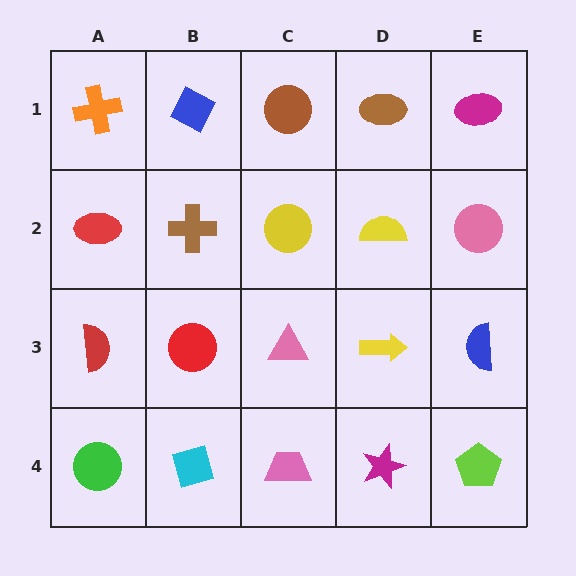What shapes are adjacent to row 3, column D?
A yellow semicircle (row 2, column D), a magenta star (row 4, column D), a pink triangle (row 3, column C), a blue semicircle (row 3, column E).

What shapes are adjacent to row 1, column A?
A red ellipse (row 2, column A), a blue diamond (row 1, column B).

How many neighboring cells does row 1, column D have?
3.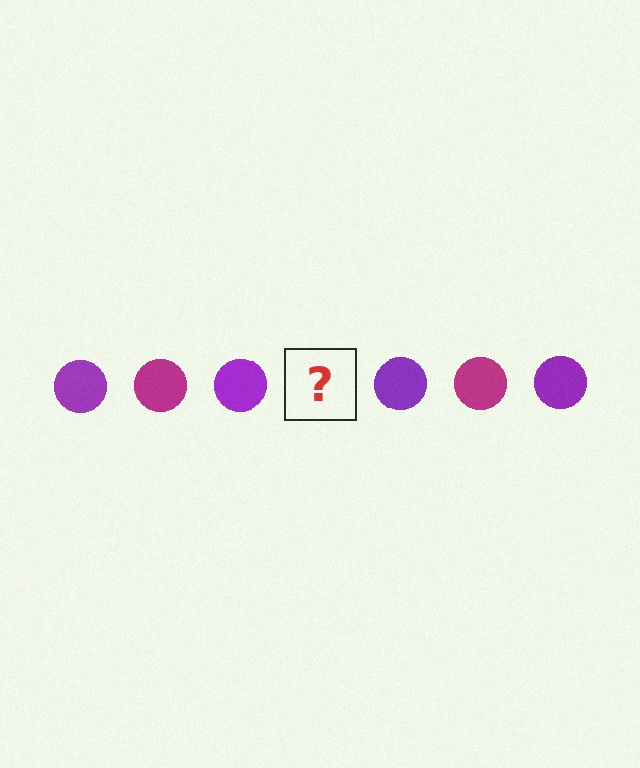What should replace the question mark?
The question mark should be replaced with a magenta circle.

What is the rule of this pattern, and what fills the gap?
The rule is that the pattern cycles through purple, magenta circles. The gap should be filled with a magenta circle.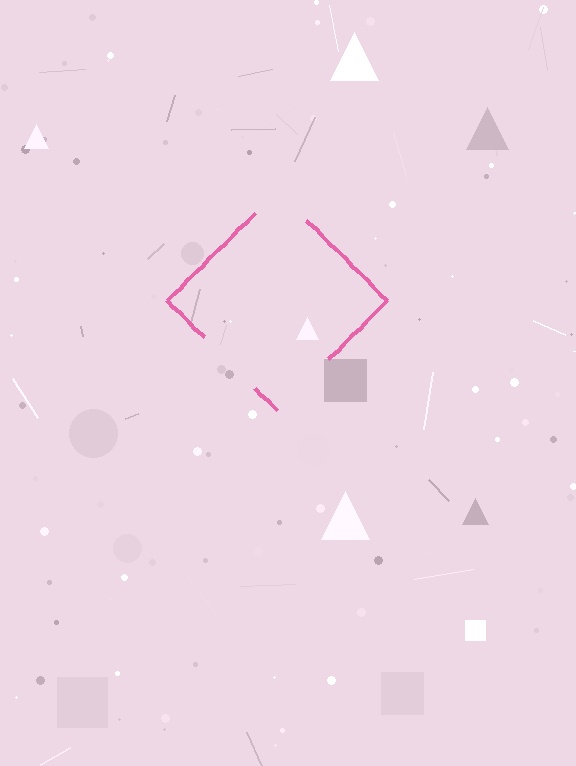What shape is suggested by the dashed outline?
The dashed outline suggests a diamond.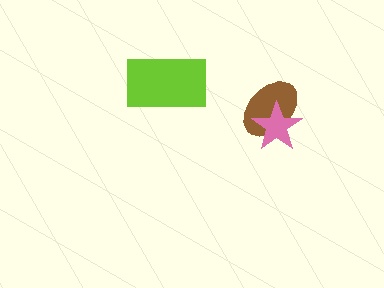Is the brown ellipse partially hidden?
Yes, it is partially covered by another shape.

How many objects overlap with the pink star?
1 object overlaps with the pink star.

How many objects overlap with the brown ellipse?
1 object overlaps with the brown ellipse.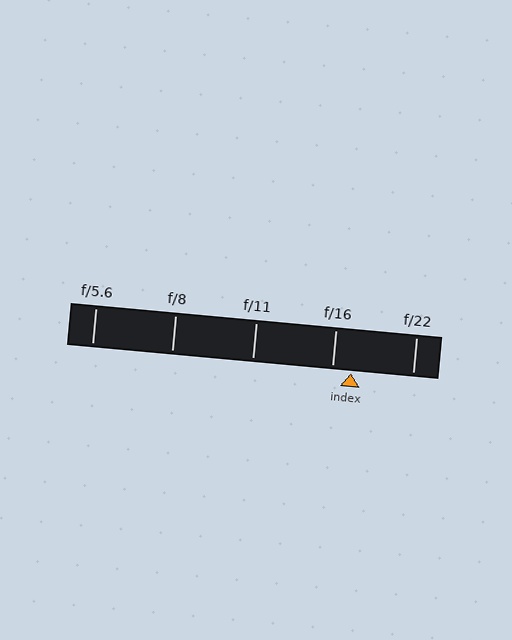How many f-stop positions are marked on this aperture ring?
There are 5 f-stop positions marked.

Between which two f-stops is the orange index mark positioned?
The index mark is between f/16 and f/22.